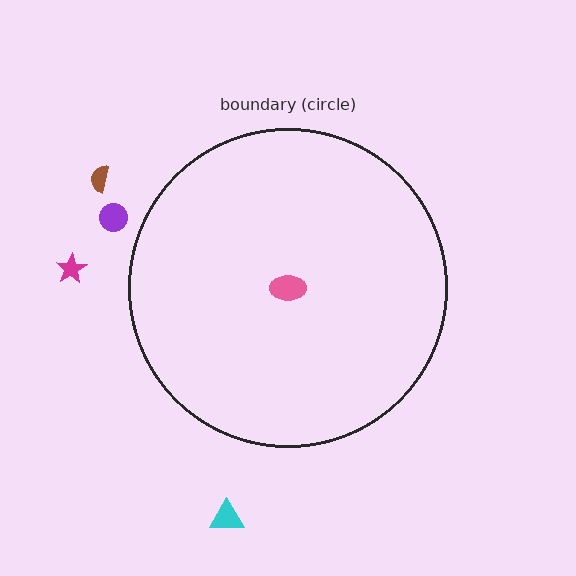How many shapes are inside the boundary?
1 inside, 4 outside.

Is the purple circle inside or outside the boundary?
Outside.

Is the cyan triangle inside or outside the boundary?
Outside.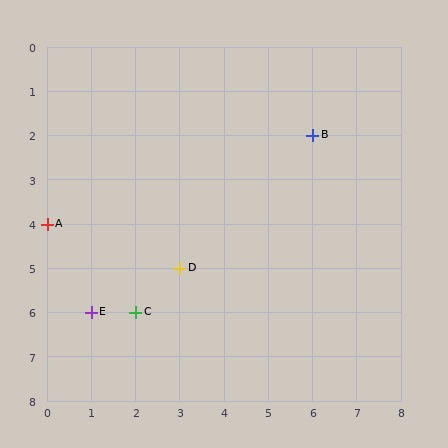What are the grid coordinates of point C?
Point C is at grid coordinates (2, 6).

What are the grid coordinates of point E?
Point E is at grid coordinates (1, 6).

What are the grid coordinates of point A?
Point A is at grid coordinates (0, 4).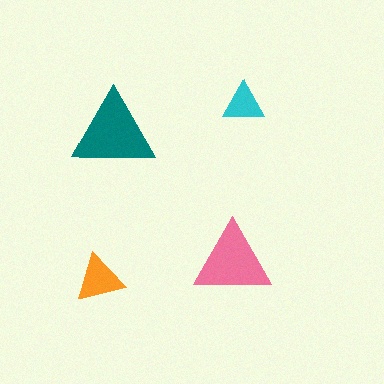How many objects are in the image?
There are 4 objects in the image.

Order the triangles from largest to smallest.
the teal one, the pink one, the orange one, the cyan one.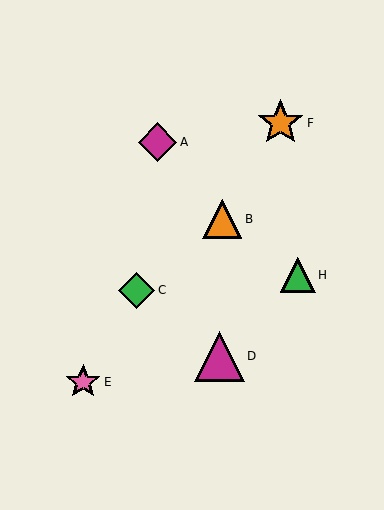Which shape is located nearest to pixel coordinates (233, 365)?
The magenta triangle (labeled D) at (219, 356) is nearest to that location.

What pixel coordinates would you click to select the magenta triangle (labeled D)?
Click at (219, 356) to select the magenta triangle D.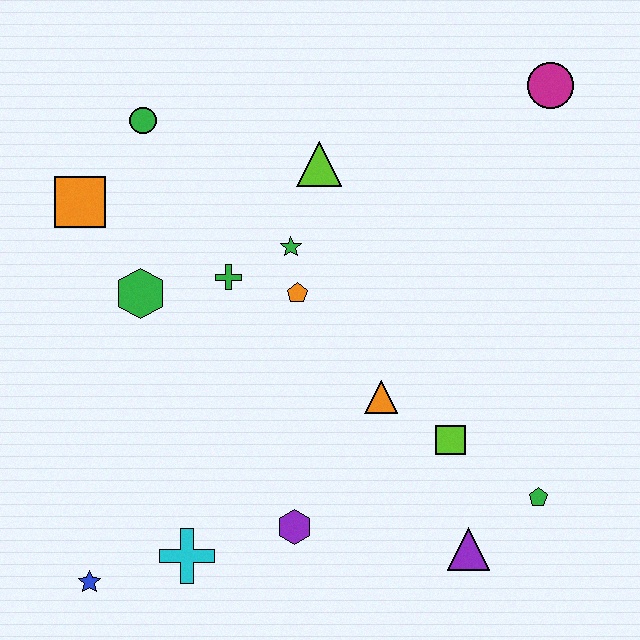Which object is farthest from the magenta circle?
The blue star is farthest from the magenta circle.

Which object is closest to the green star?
The orange pentagon is closest to the green star.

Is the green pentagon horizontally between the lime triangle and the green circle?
No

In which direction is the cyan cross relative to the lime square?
The cyan cross is to the left of the lime square.